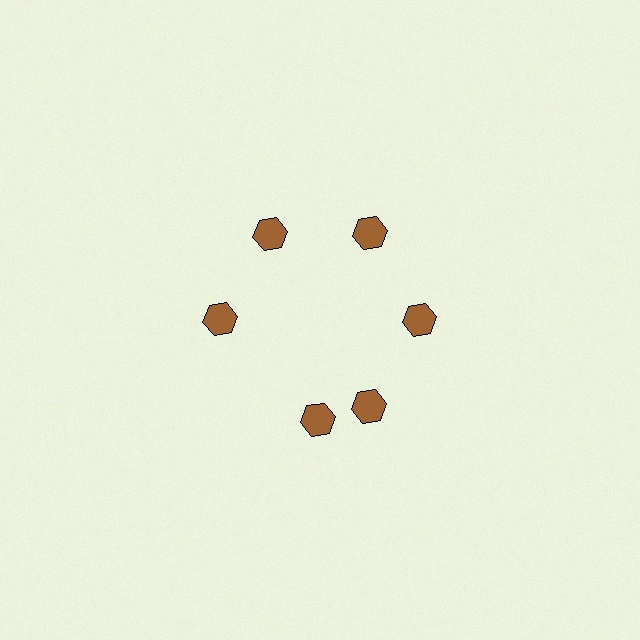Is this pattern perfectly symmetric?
No. The 6 brown hexagons are arranged in a ring, but one element near the 7 o'clock position is rotated out of alignment along the ring, breaking the 6-fold rotational symmetry.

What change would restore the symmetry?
The symmetry would be restored by rotating it back into even spacing with its neighbors so that all 6 hexagons sit at equal angles and equal distance from the center.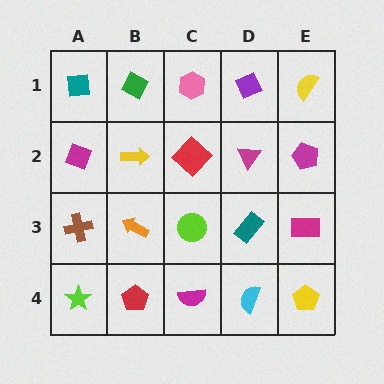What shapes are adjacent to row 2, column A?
A teal square (row 1, column A), a brown cross (row 3, column A), a yellow arrow (row 2, column B).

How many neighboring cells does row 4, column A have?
2.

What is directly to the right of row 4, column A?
A red pentagon.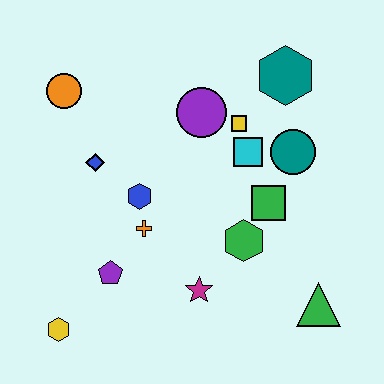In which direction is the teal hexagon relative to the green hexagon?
The teal hexagon is above the green hexagon.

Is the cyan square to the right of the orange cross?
Yes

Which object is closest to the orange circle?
The blue diamond is closest to the orange circle.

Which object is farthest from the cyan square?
The yellow hexagon is farthest from the cyan square.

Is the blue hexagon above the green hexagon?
Yes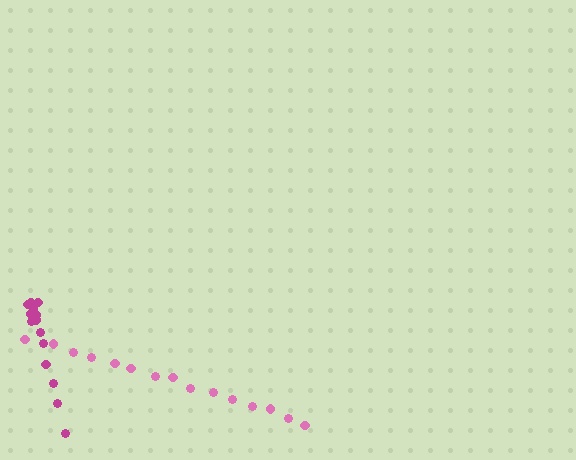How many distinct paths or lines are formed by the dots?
There are 2 distinct paths.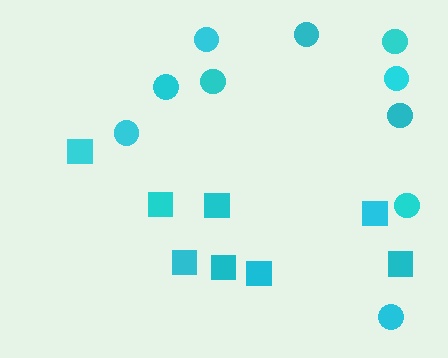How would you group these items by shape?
There are 2 groups: one group of squares (8) and one group of circles (10).